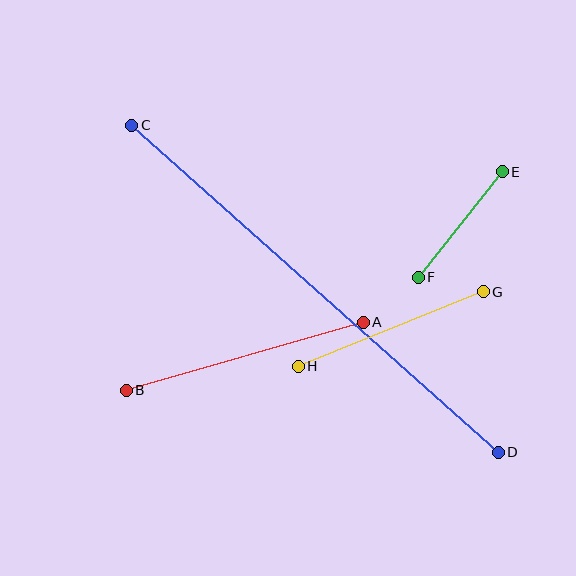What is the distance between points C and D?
The distance is approximately 491 pixels.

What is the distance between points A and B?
The distance is approximately 246 pixels.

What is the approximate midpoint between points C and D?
The midpoint is at approximately (315, 289) pixels.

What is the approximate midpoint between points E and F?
The midpoint is at approximately (460, 225) pixels.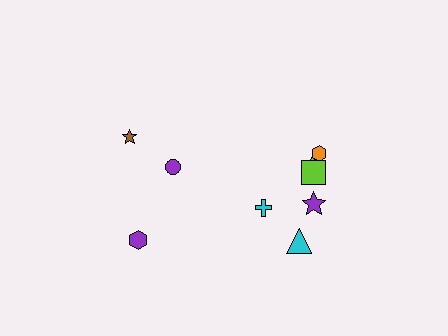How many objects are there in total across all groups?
There are 9 objects.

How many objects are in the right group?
There are 6 objects.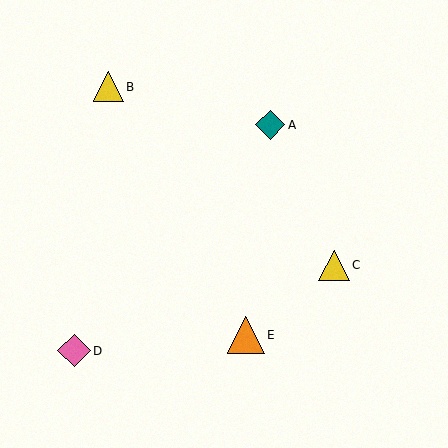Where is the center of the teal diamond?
The center of the teal diamond is at (270, 125).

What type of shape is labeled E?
Shape E is an orange triangle.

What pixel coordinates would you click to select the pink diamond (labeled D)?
Click at (74, 351) to select the pink diamond D.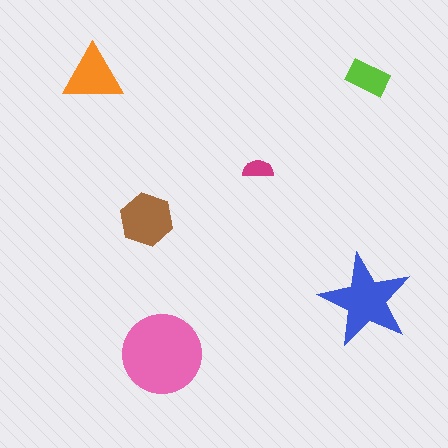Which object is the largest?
The pink circle.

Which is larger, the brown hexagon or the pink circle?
The pink circle.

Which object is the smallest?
The magenta semicircle.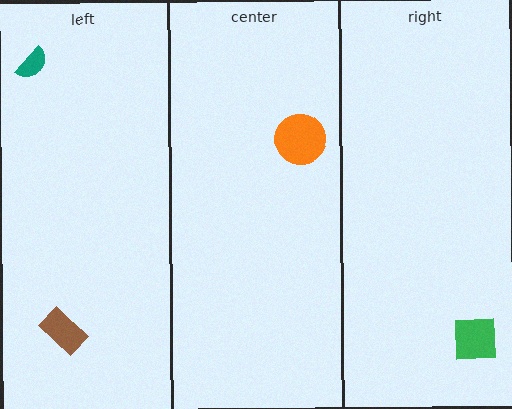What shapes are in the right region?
The green square.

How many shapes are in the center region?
1.